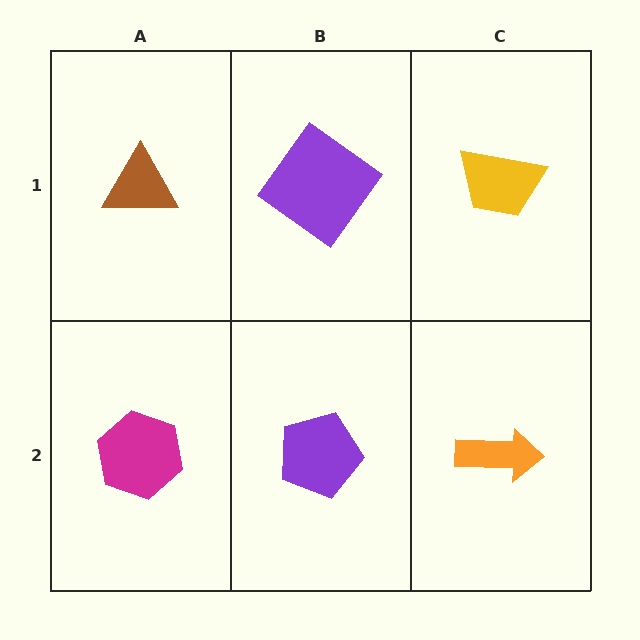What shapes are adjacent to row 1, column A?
A magenta hexagon (row 2, column A), a purple diamond (row 1, column B).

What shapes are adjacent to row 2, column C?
A yellow trapezoid (row 1, column C), a purple pentagon (row 2, column B).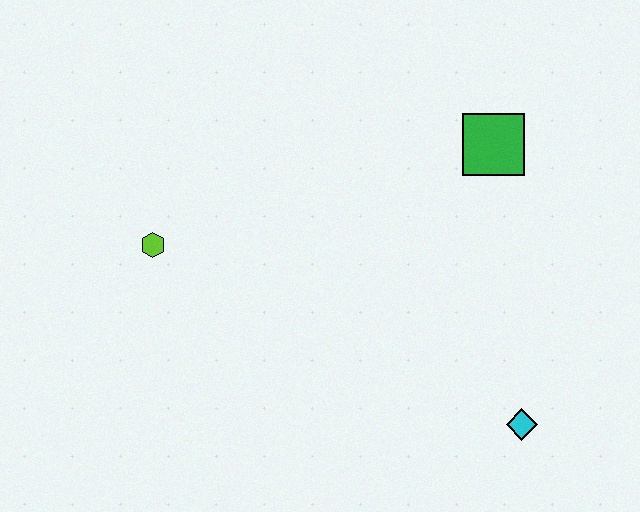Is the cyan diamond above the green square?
No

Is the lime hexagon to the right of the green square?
No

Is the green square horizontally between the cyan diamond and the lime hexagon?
Yes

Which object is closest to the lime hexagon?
The green square is closest to the lime hexagon.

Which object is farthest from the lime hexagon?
The cyan diamond is farthest from the lime hexagon.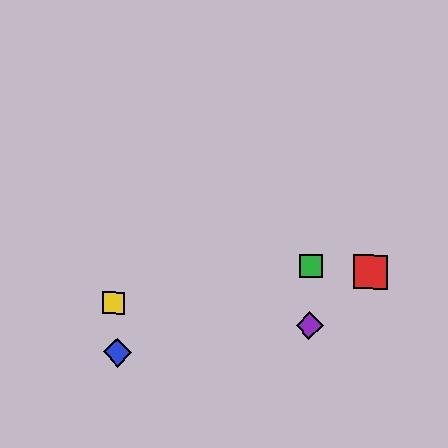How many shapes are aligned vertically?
2 shapes (the green square, the purple diamond) are aligned vertically.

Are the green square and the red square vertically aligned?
No, the green square is at x≈311 and the red square is at x≈371.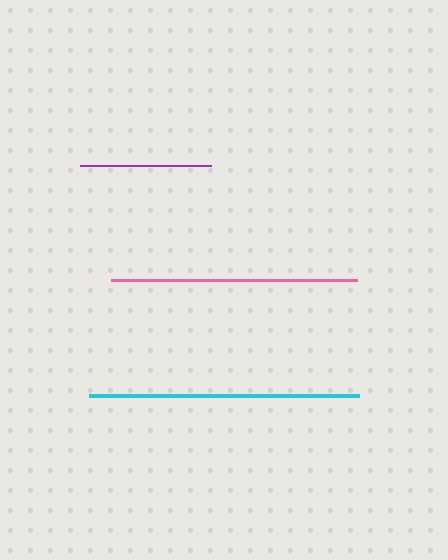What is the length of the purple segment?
The purple segment is approximately 131 pixels long.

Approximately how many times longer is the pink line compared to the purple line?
The pink line is approximately 1.9 times the length of the purple line.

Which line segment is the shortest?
The purple line is the shortest at approximately 131 pixels.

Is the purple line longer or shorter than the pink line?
The pink line is longer than the purple line.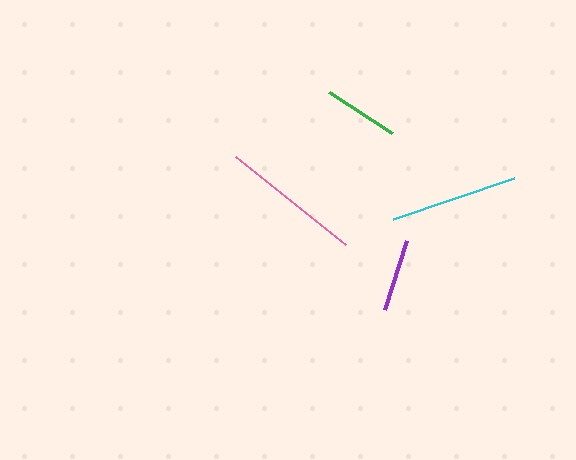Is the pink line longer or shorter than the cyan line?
The pink line is longer than the cyan line.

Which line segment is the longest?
The pink line is the longest at approximately 141 pixels.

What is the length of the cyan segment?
The cyan segment is approximately 128 pixels long.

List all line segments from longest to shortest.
From longest to shortest: pink, cyan, green, purple.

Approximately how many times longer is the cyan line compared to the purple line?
The cyan line is approximately 1.8 times the length of the purple line.